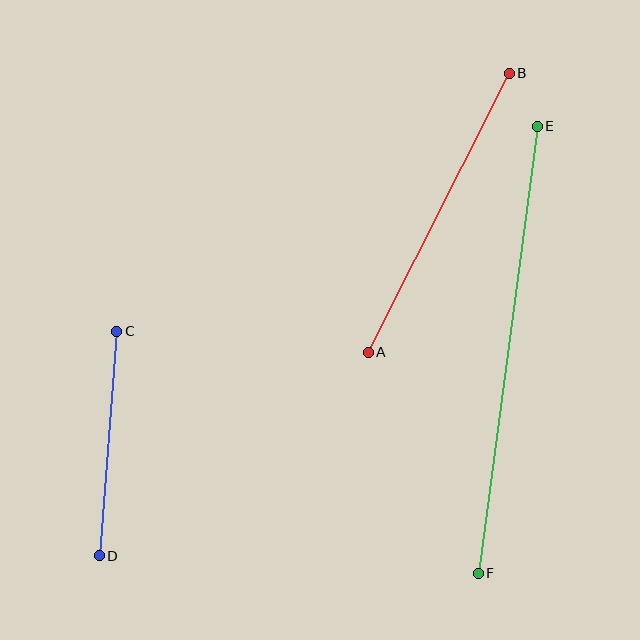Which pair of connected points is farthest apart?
Points E and F are farthest apart.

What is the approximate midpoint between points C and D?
The midpoint is at approximately (108, 444) pixels.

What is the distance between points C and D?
The distance is approximately 225 pixels.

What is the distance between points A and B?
The distance is approximately 313 pixels.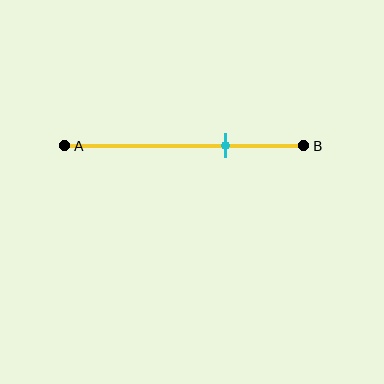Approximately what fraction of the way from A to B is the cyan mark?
The cyan mark is approximately 65% of the way from A to B.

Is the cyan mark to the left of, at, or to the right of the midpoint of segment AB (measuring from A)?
The cyan mark is to the right of the midpoint of segment AB.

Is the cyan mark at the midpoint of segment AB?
No, the mark is at about 65% from A, not at the 50% midpoint.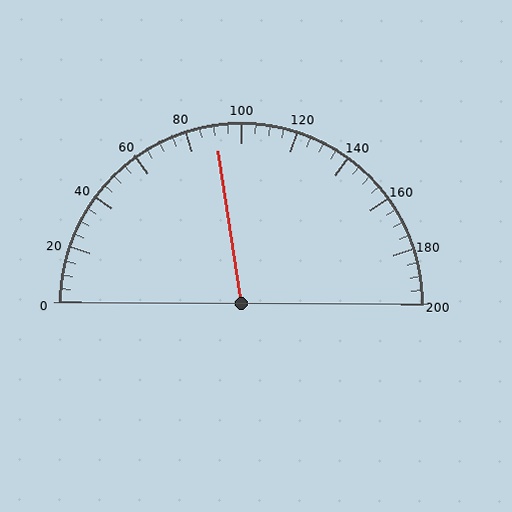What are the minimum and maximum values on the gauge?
The gauge ranges from 0 to 200.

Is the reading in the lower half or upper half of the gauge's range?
The reading is in the lower half of the range (0 to 200).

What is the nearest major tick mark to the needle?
The nearest major tick mark is 80.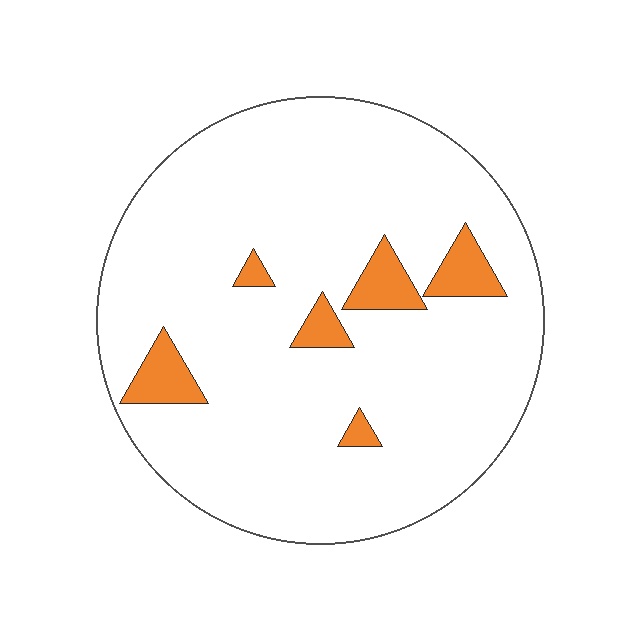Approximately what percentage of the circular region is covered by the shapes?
Approximately 10%.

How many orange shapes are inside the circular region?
6.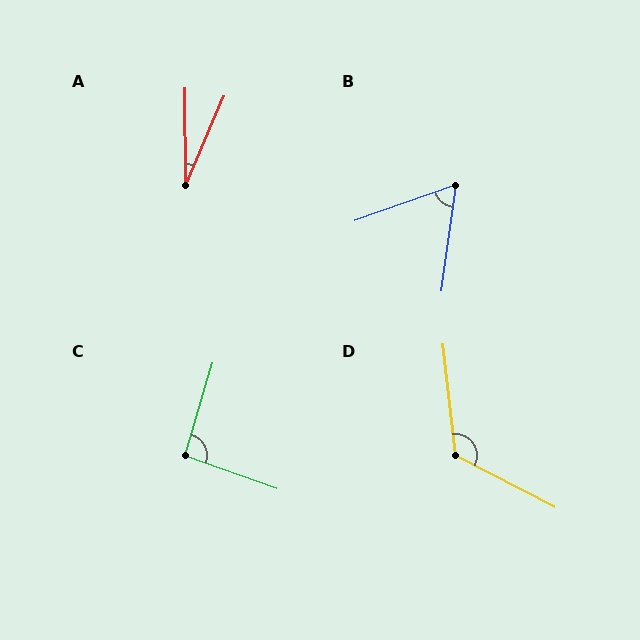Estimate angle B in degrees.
Approximately 63 degrees.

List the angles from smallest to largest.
A (24°), B (63°), C (93°), D (123°).